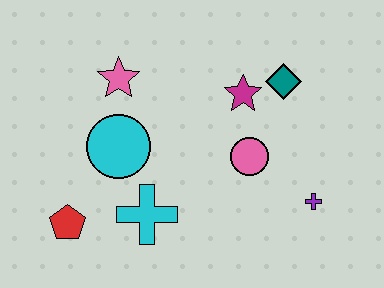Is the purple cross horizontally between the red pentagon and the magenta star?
No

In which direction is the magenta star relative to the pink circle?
The magenta star is above the pink circle.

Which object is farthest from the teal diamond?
The red pentagon is farthest from the teal diamond.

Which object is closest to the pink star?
The cyan circle is closest to the pink star.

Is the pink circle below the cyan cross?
No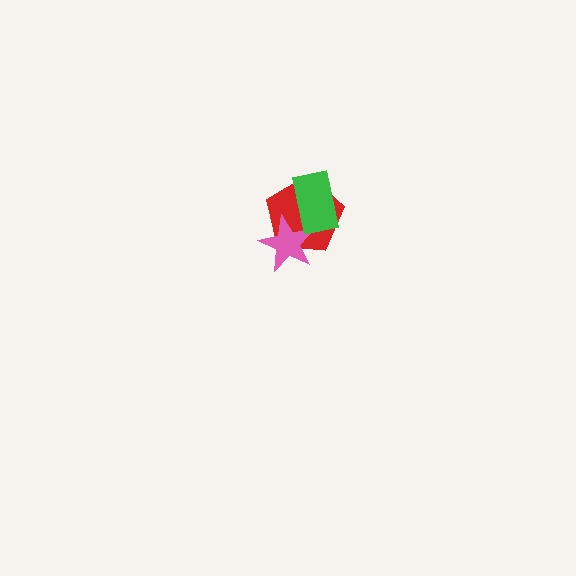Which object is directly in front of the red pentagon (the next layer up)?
The pink star is directly in front of the red pentagon.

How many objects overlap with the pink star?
2 objects overlap with the pink star.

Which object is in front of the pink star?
The green rectangle is in front of the pink star.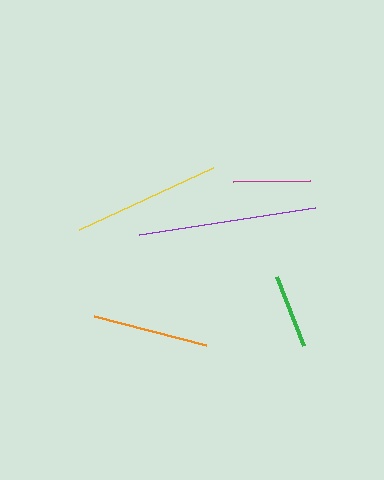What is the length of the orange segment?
The orange segment is approximately 116 pixels long.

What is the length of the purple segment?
The purple segment is approximately 178 pixels long.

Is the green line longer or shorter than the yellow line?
The yellow line is longer than the green line.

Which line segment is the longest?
The purple line is the longest at approximately 178 pixels.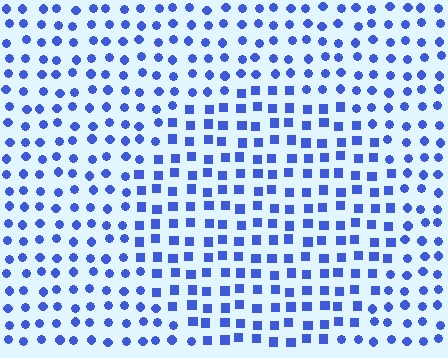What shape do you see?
I see a circle.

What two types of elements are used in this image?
The image uses squares inside the circle region and circles outside it.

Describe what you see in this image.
The image is filled with small blue elements arranged in a uniform grid. A circle-shaped region contains squares, while the surrounding area contains circles. The boundary is defined purely by the change in element shape.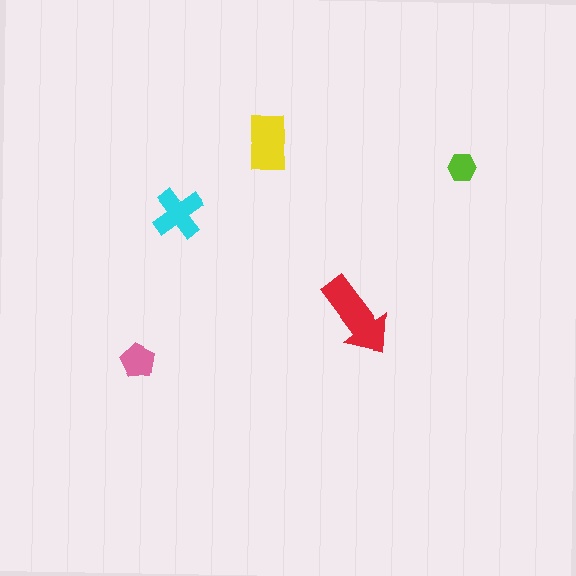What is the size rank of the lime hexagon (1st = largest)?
5th.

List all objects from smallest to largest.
The lime hexagon, the pink pentagon, the cyan cross, the yellow rectangle, the red arrow.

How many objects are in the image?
There are 5 objects in the image.